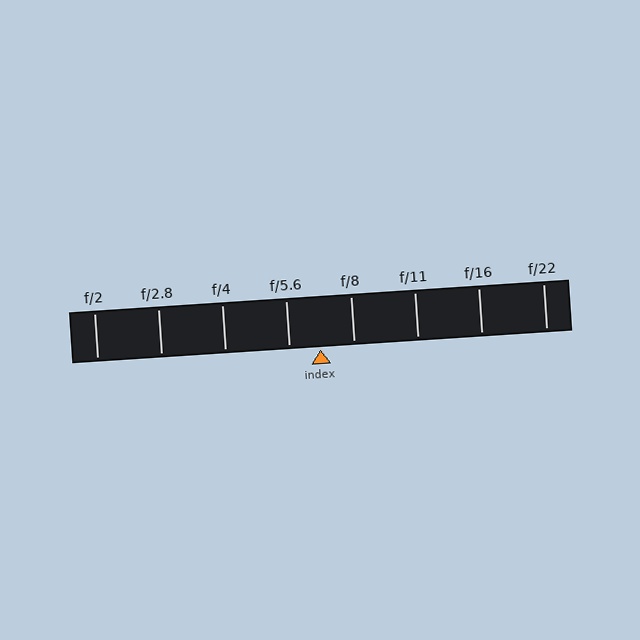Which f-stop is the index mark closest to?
The index mark is closest to f/5.6.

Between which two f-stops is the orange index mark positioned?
The index mark is between f/5.6 and f/8.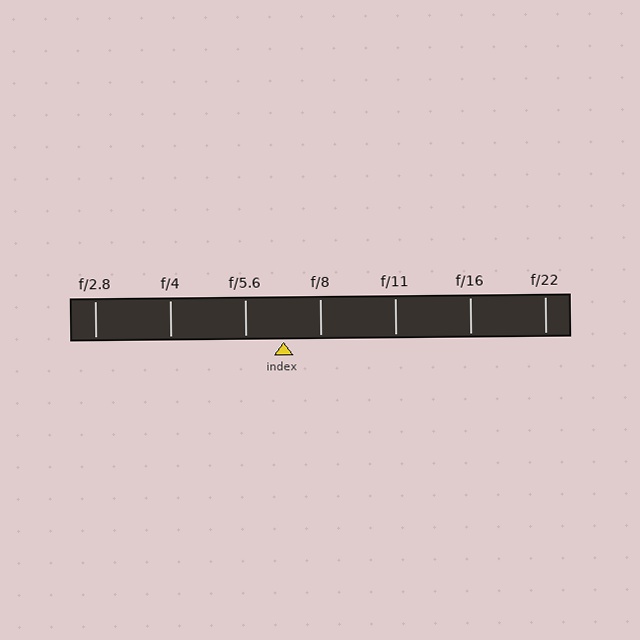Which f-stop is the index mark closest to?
The index mark is closest to f/8.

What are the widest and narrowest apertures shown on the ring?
The widest aperture shown is f/2.8 and the narrowest is f/22.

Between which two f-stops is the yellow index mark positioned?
The index mark is between f/5.6 and f/8.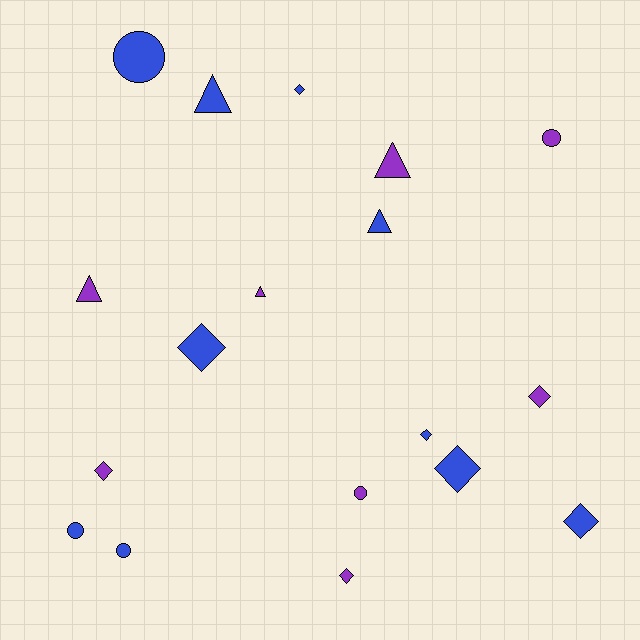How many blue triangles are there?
There are 2 blue triangles.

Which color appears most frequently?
Blue, with 10 objects.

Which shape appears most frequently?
Diamond, with 8 objects.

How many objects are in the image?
There are 18 objects.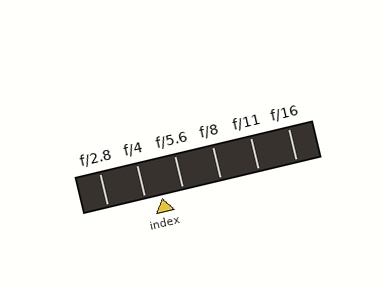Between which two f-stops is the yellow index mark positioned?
The index mark is between f/4 and f/5.6.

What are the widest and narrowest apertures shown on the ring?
The widest aperture shown is f/2.8 and the narrowest is f/16.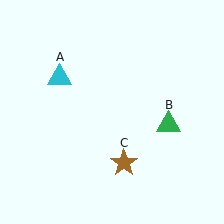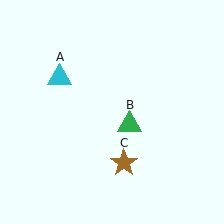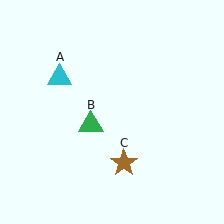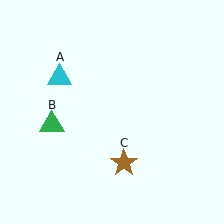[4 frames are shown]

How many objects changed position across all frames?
1 object changed position: green triangle (object B).